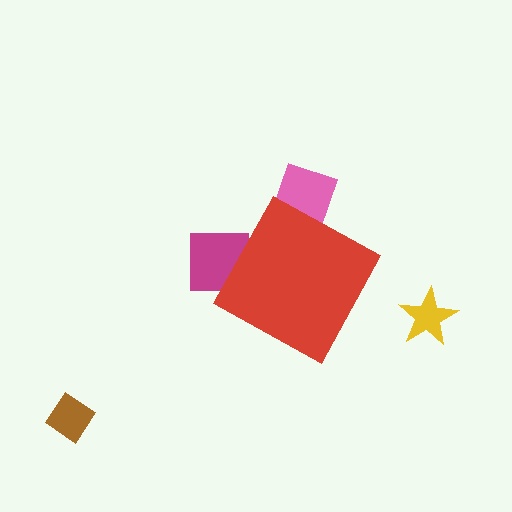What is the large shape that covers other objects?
A red diamond.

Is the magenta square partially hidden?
Yes, the magenta square is partially hidden behind the red diamond.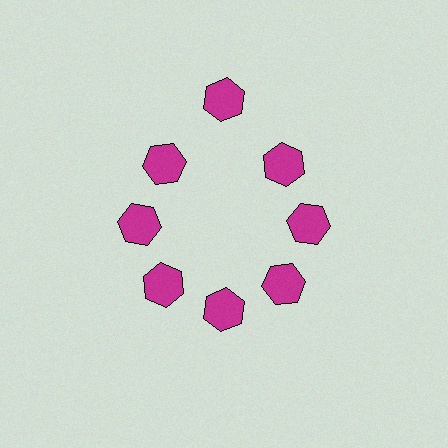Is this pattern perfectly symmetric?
No. The 8 magenta hexagons are arranged in a ring, but one element near the 12 o'clock position is pushed outward from the center, breaking the 8-fold rotational symmetry.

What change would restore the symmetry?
The symmetry would be restored by moving it inward, back onto the ring so that all 8 hexagons sit at equal angles and equal distance from the center.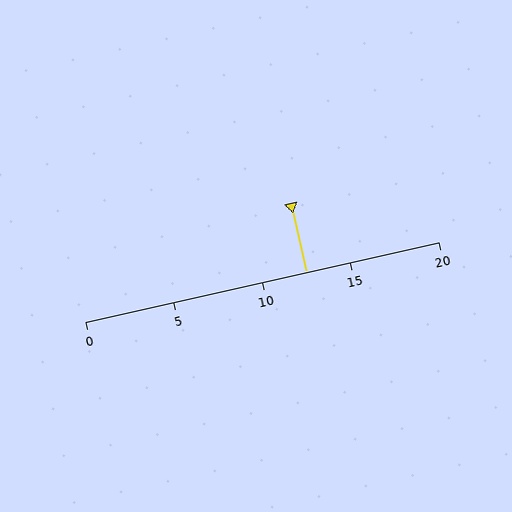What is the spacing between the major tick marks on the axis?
The major ticks are spaced 5 apart.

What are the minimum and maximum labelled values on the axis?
The axis runs from 0 to 20.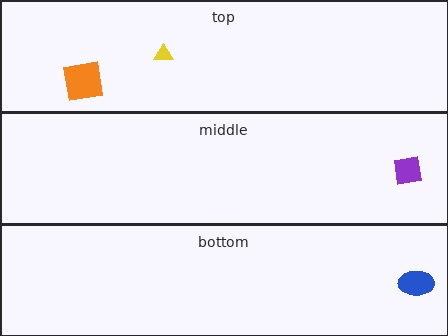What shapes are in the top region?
The orange square, the yellow triangle.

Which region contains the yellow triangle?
The top region.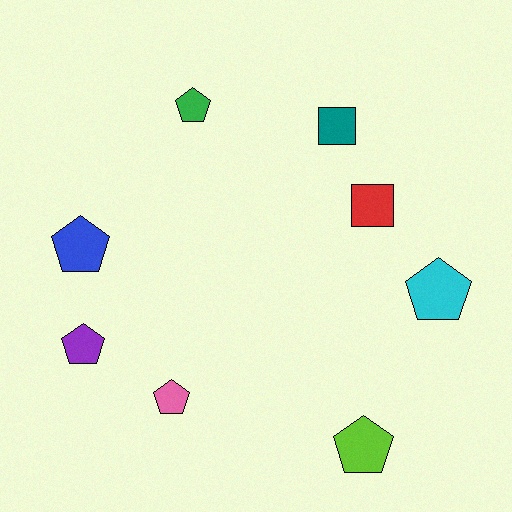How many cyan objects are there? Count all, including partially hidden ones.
There is 1 cyan object.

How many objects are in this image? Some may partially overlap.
There are 8 objects.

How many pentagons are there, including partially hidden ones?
There are 6 pentagons.